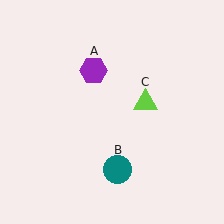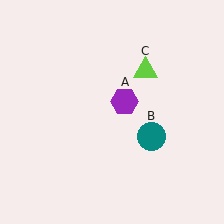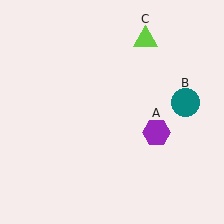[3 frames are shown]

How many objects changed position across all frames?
3 objects changed position: purple hexagon (object A), teal circle (object B), lime triangle (object C).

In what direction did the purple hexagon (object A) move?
The purple hexagon (object A) moved down and to the right.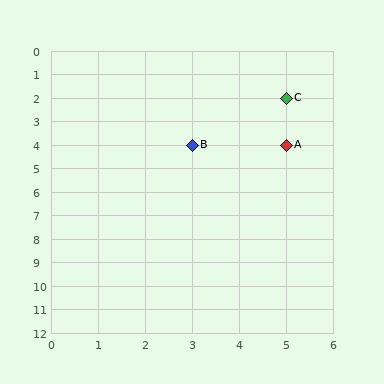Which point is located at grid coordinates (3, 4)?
Point B is at (3, 4).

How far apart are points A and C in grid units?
Points A and C are 2 rows apart.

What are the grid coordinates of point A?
Point A is at grid coordinates (5, 4).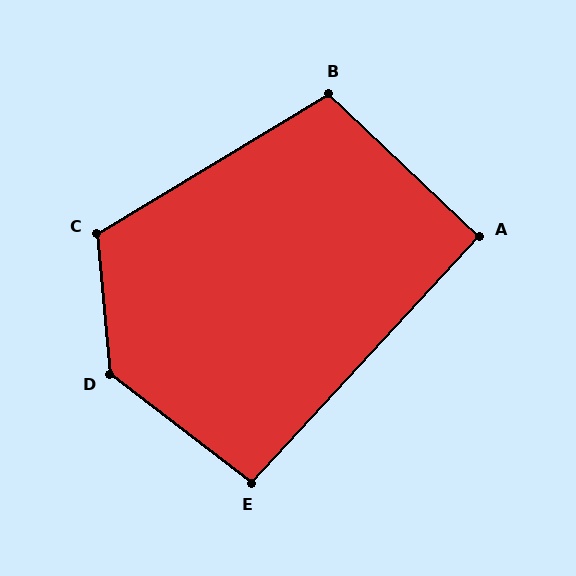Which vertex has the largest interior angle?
D, at approximately 132 degrees.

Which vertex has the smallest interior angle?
A, at approximately 91 degrees.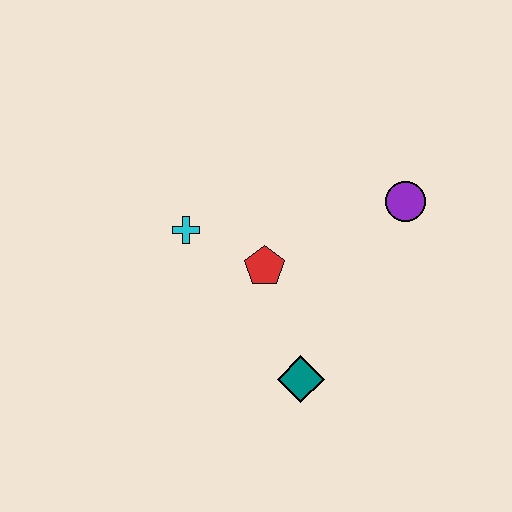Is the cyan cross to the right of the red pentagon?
No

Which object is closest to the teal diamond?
The red pentagon is closest to the teal diamond.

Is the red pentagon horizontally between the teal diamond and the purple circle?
No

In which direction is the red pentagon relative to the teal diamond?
The red pentagon is above the teal diamond.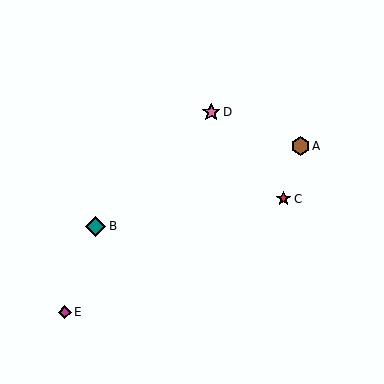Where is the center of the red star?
The center of the red star is at (283, 199).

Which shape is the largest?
The teal diamond (labeled B) is the largest.